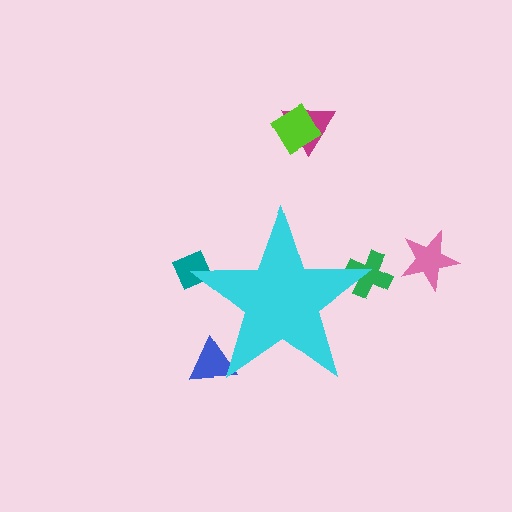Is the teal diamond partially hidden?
Yes, the teal diamond is partially hidden behind the cyan star.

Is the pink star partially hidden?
No, the pink star is fully visible.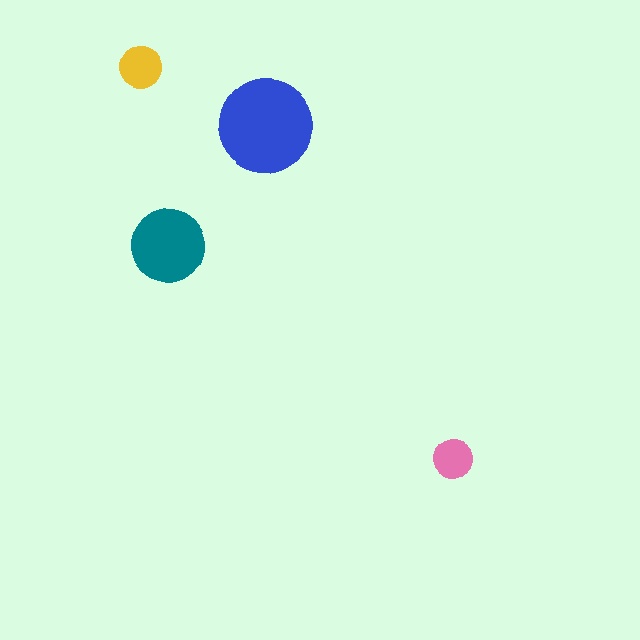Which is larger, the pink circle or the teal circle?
The teal one.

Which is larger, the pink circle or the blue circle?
The blue one.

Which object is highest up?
The yellow circle is topmost.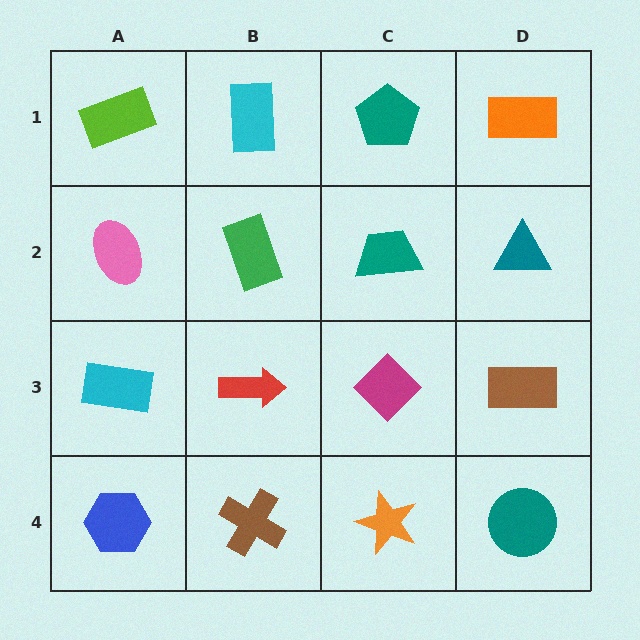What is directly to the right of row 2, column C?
A teal triangle.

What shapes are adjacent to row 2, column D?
An orange rectangle (row 1, column D), a brown rectangle (row 3, column D), a teal trapezoid (row 2, column C).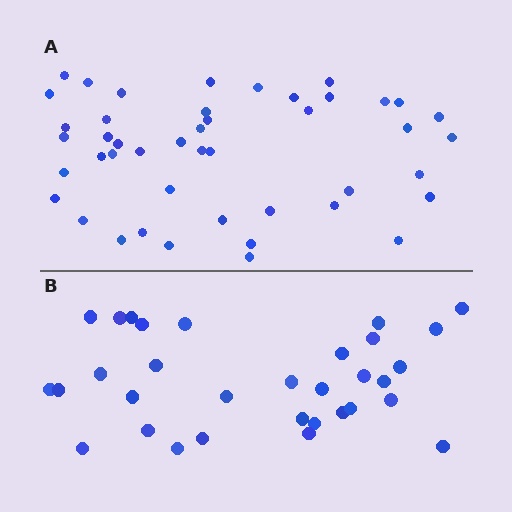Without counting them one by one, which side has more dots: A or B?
Region A (the top region) has more dots.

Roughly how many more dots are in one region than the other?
Region A has approximately 15 more dots than region B.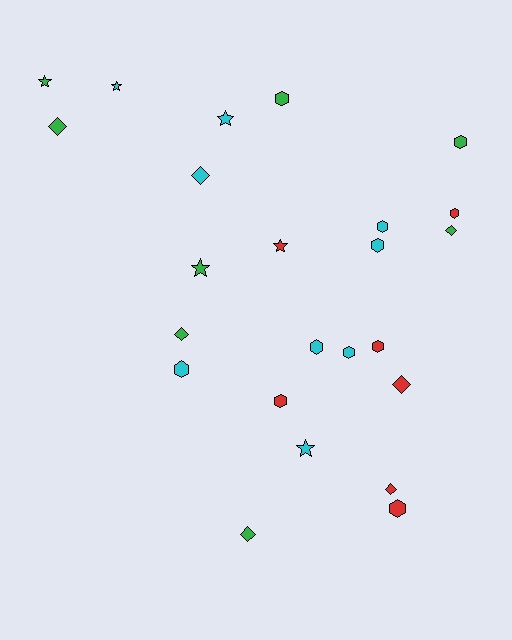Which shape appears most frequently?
Hexagon, with 11 objects.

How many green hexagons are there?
There are 2 green hexagons.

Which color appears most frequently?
Cyan, with 9 objects.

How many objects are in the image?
There are 24 objects.